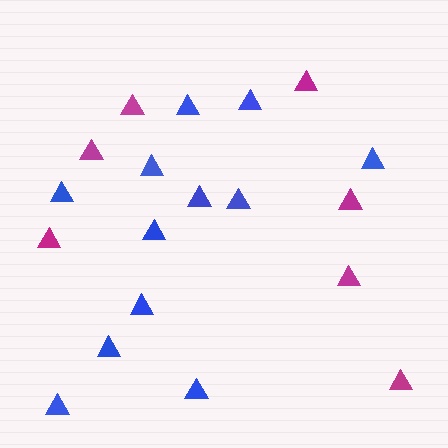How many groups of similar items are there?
There are 2 groups: one group of magenta triangles (7) and one group of blue triangles (12).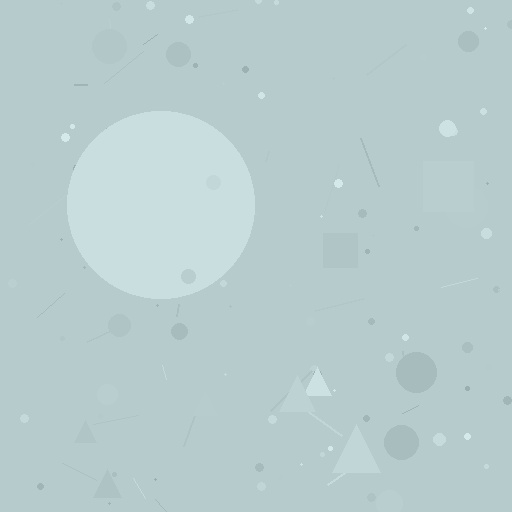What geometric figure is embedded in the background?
A circle is embedded in the background.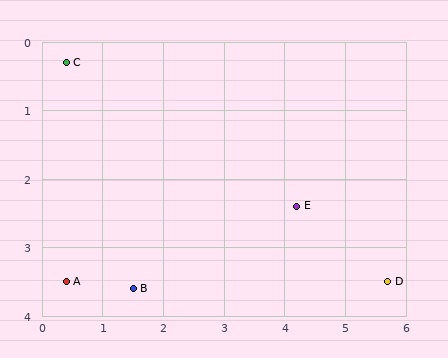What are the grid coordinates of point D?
Point D is at approximately (5.7, 3.5).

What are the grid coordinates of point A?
Point A is at approximately (0.4, 3.5).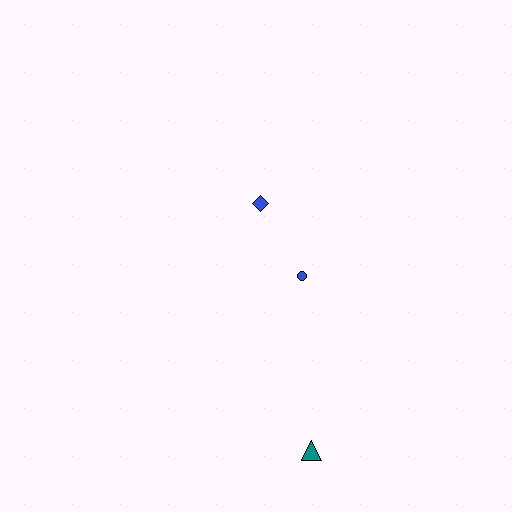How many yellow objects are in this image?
There are no yellow objects.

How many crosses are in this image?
There are no crosses.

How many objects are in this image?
There are 3 objects.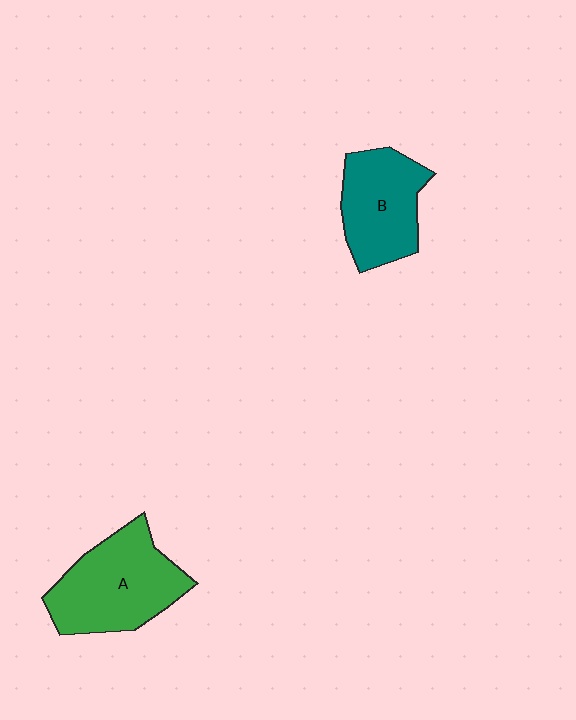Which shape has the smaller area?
Shape B (teal).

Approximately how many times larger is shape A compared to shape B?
Approximately 1.3 times.